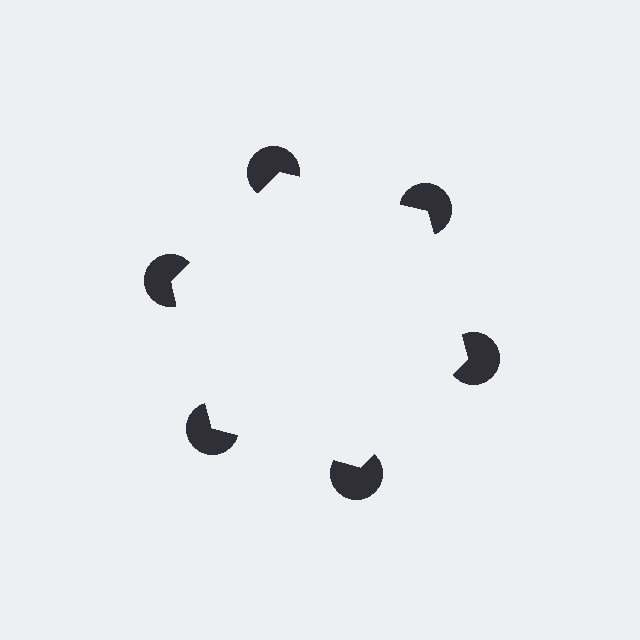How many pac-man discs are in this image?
There are 6 — one at each vertex of the illusory hexagon.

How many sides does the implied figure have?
6 sides.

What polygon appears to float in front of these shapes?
An illusory hexagon — its edges are inferred from the aligned wedge cuts in the pac-man discs, not physically drawn.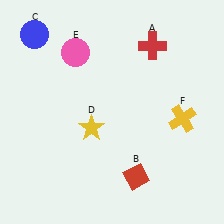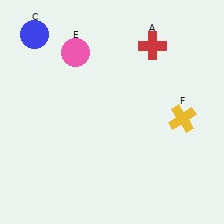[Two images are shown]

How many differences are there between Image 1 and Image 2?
There are 2 differences between the two images.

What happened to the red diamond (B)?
The red diamond (B) was removed in Image 2. It was in the bottom-right area of Image 1.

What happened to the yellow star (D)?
The yellow star (D) was removed in Image 2. It was in the bottom-left area of Image 1.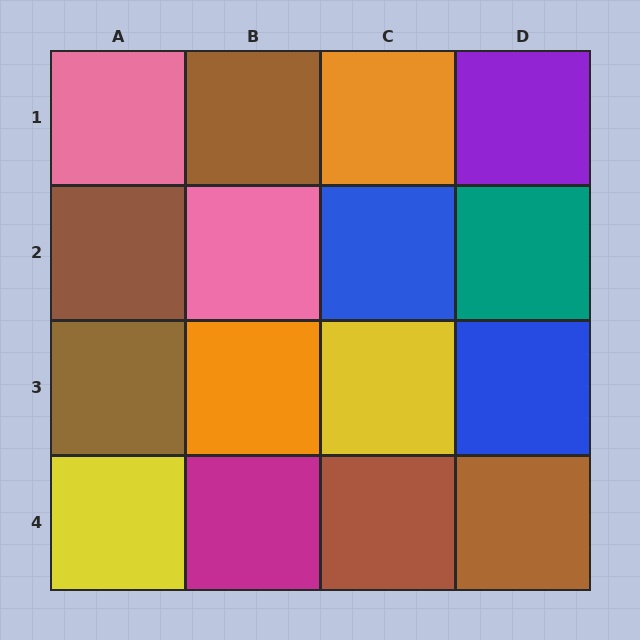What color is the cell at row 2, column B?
Pink.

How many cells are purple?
1 cell is purple.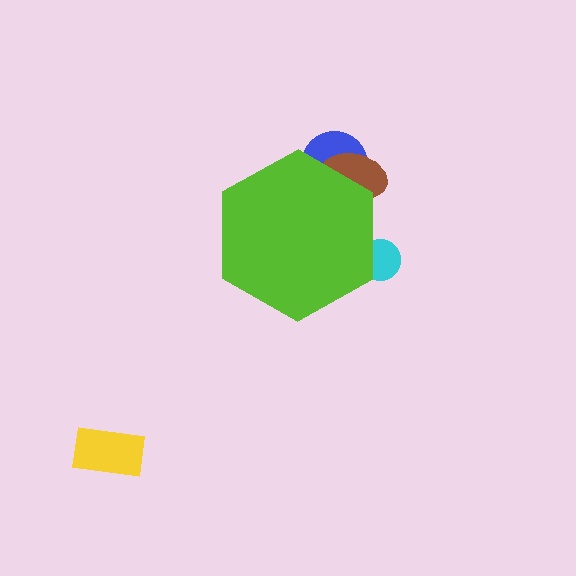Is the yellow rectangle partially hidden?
No, the yellow rectangle is fully visible.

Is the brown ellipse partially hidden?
Yes, the brown ellipse is partially hidden behind the lime hexagon.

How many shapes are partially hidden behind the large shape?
3 shapes are partially hidden.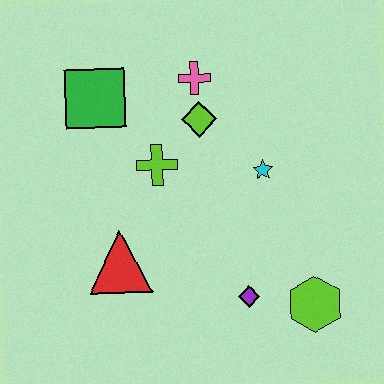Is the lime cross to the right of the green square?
Yes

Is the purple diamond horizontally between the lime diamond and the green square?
No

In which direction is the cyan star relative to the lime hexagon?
The cyan star is above the lime hexagon.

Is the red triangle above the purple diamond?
Yes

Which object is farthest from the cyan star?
The green square is farthest from the cyan star.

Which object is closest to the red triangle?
The lime cross is closest to the red triangle.